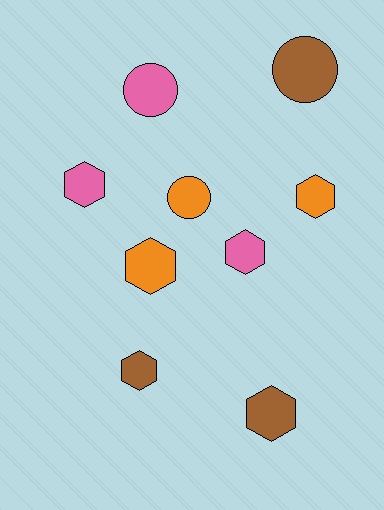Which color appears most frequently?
Pink, with 3 objects.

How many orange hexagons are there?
There are 2 orange hexagons.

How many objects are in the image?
There are 9 objects.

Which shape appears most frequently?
Hexagon, with 6 objects.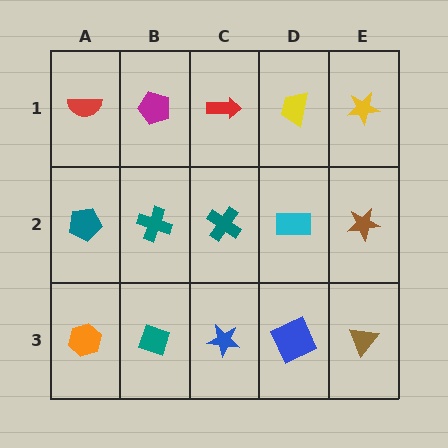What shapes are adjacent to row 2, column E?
A yellow star (row 1, column E), a brown triangle (row 3, column E), a cyan rectangle (row 2, column D).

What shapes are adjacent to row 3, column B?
A teal cross (row 2, column B), an orange hexagon (row 3, column A), a blue star (row 3, column C).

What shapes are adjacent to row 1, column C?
A teal cross (row 2, column C), a magenta pentagon (row 1, column B), a yellow trapezoid (row 1, column D).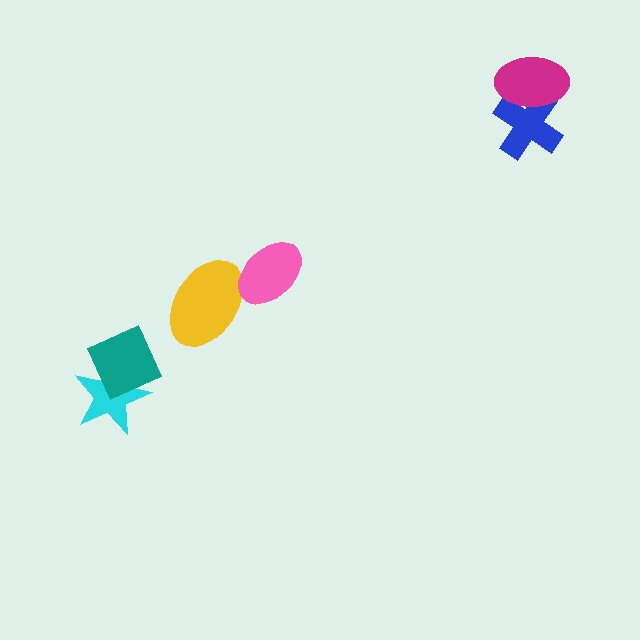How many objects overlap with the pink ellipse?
1 object overlaps with the pink ellipse.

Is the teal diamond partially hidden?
No, no other shape covers it.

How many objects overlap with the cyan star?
1 object overlaps with the cyan star.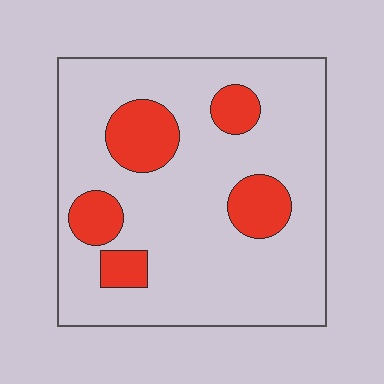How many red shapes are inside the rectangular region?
5.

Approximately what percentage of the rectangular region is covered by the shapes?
Approximately 20%.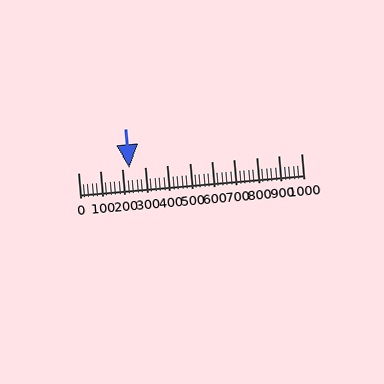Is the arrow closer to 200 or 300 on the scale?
The arrow is closer to 200.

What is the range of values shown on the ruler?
The ruler shows values from 0 to 1000.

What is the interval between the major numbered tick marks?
The major tick marks are spaced 100 units apart.